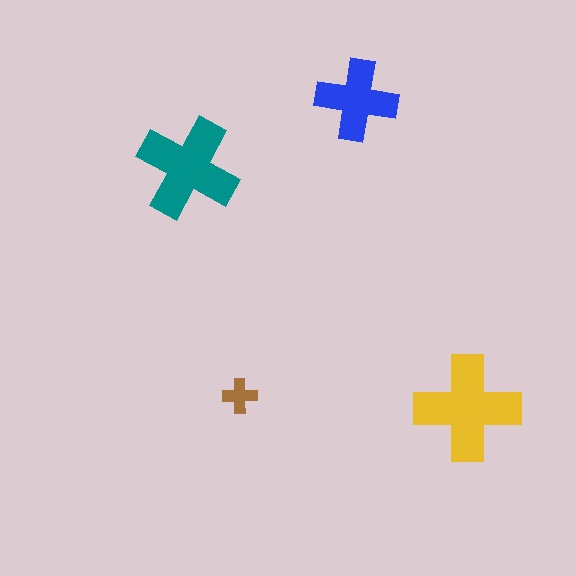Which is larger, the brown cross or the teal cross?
The teal one.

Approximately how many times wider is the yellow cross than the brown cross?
About 3 times wider.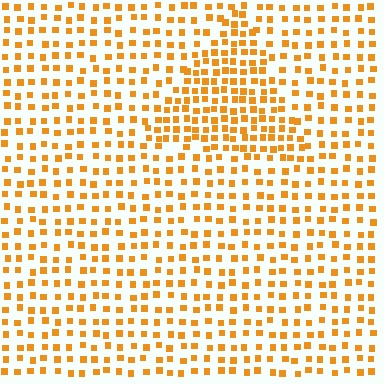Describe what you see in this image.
The image contains small orange elements arranged at two different densities. A triangle-shaped region is visible where the elements are more densely packed than the surrounding area.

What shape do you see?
I see a triangle.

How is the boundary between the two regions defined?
The boundary is defined by a change in element density (approximately 1.7x ratio). All elements are the same color, size, and shape.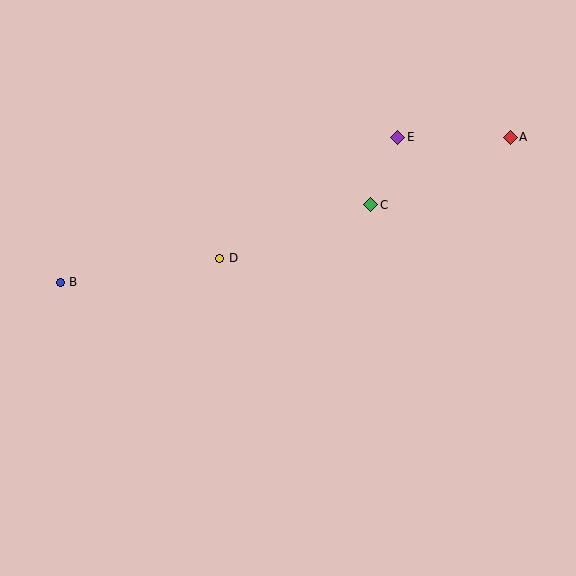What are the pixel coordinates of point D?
Point D is at (220, 258).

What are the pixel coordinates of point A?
Point A is at (510, 137).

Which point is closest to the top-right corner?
Point A is closest to the top-right corner.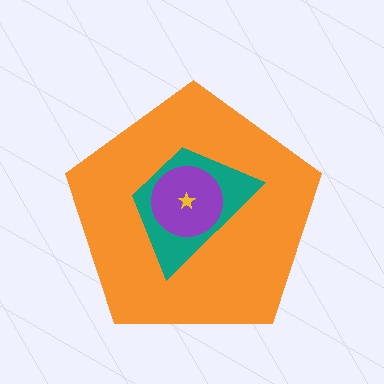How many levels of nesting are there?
4.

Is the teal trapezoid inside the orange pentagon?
Yes.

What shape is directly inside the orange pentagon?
The teal trapezoid.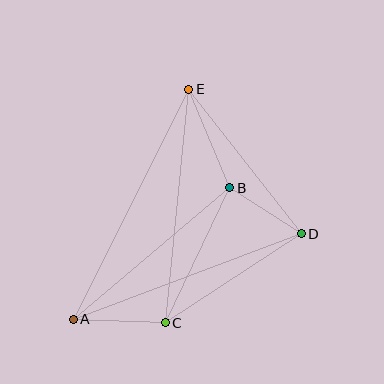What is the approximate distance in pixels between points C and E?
The distance between C and E is approximately 235 pixels.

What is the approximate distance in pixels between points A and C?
The distance between A and C is approximately 92 pixels.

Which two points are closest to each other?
Points B and D are closest to each other.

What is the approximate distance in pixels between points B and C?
The distance between B and C is approximately 150 pixels.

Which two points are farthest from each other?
Points A and E are farthest from each other.